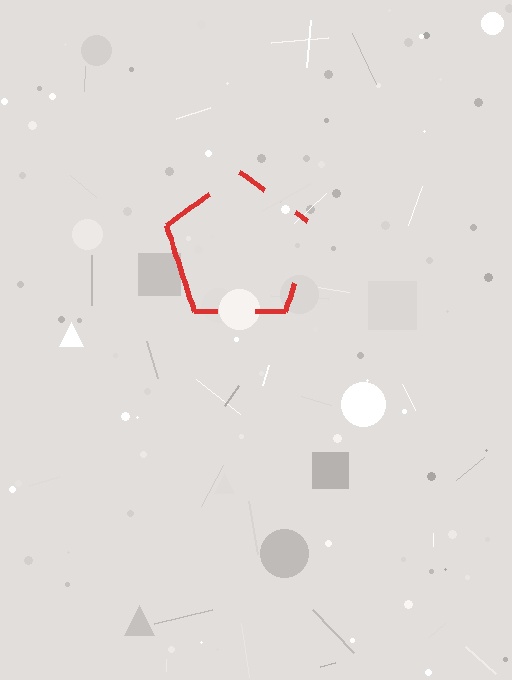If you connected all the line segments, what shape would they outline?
They would outline a pentagon.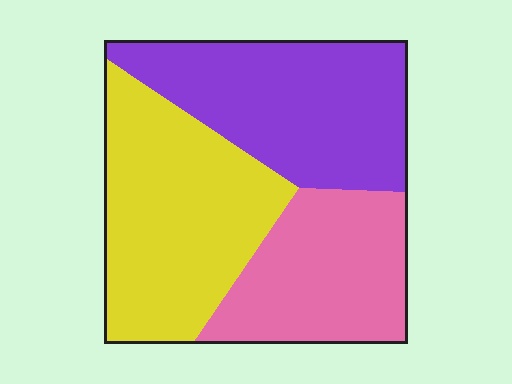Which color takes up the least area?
Pink, at roughly 25%.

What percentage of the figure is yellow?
Yellow covers 38% of the figure.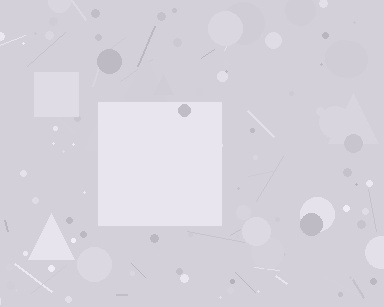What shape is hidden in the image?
A square is hidden in the image.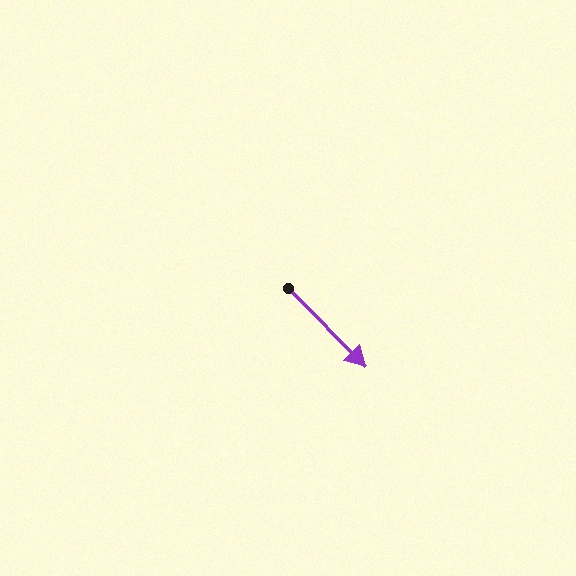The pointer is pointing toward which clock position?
Roughly 5 o'clock.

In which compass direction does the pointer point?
Southeast.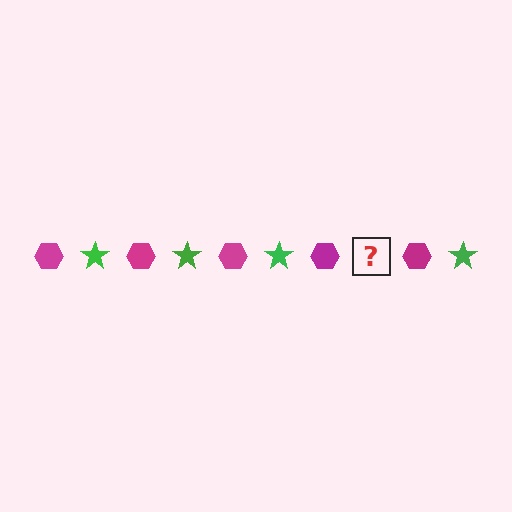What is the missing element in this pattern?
The missing element is a green star.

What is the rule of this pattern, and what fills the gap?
The rule is that the pattern alternates between magenta hexagon and green star. The gap should be filled with a green star.